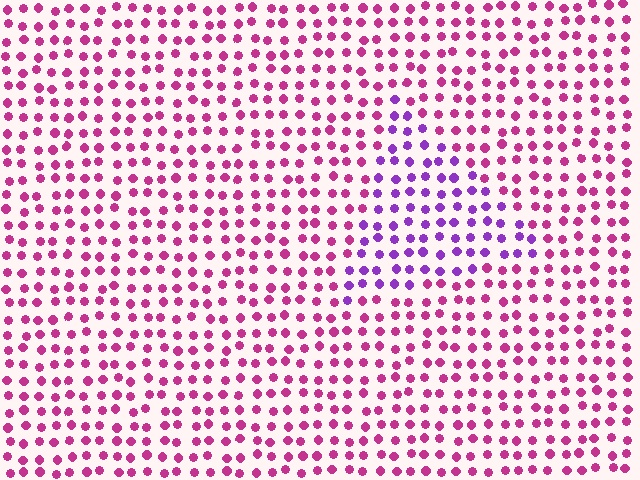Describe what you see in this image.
The image is filled with small magenta elements in a uniform arrangement. A triangle-shaped region is visible where the elements are tinted to a slightly different hue, forming a subtle color boundary.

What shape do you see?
I see a triangle.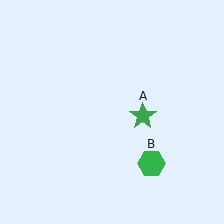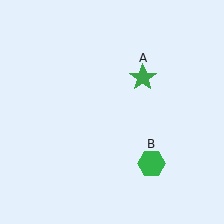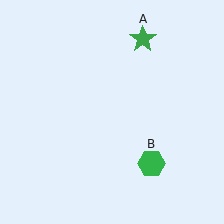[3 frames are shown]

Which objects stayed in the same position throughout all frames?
Green hexagon (object B) remained stationary.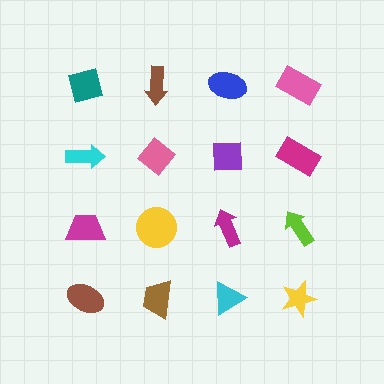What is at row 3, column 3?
A magenta arrow.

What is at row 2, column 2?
A pink diamond.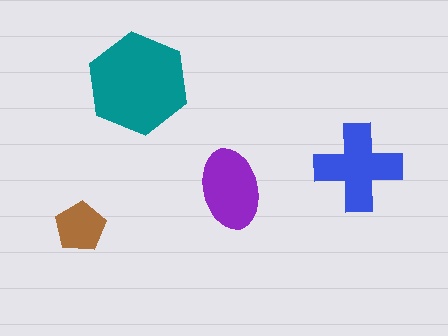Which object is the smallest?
The brown pentagon.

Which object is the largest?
The teal hexagon.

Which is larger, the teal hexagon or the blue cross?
The teal hexagon.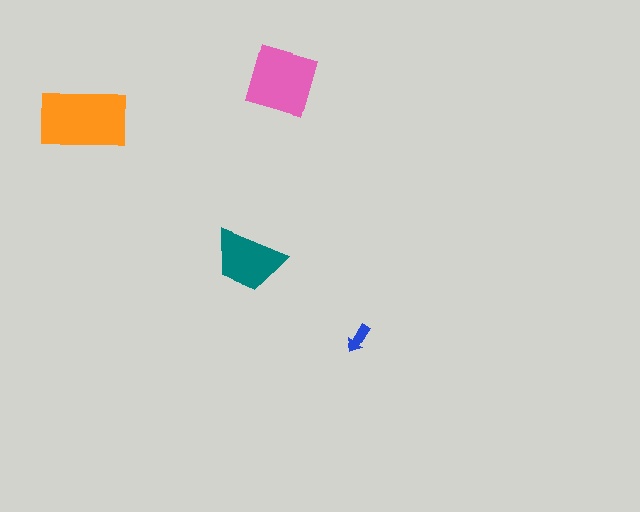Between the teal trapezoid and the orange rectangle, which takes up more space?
The orange rectangle.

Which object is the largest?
The orange rectangle.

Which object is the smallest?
The blue arrow.